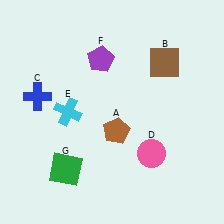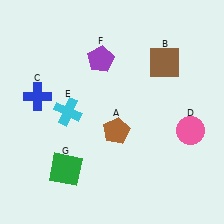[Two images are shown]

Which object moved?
The pink circle (D) moved right.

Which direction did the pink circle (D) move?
The pink circle (D) moved right.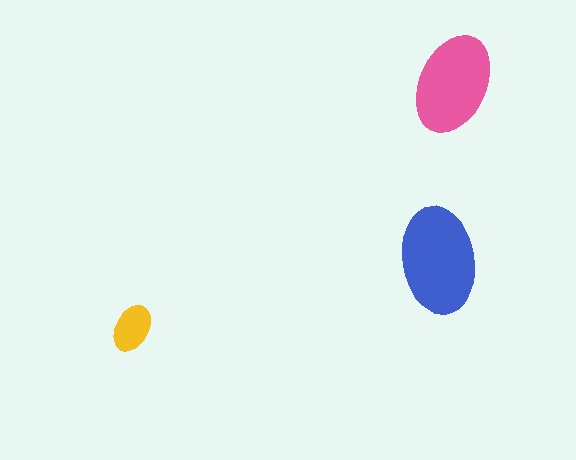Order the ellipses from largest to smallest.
the blue one, the pink one, the yellow one.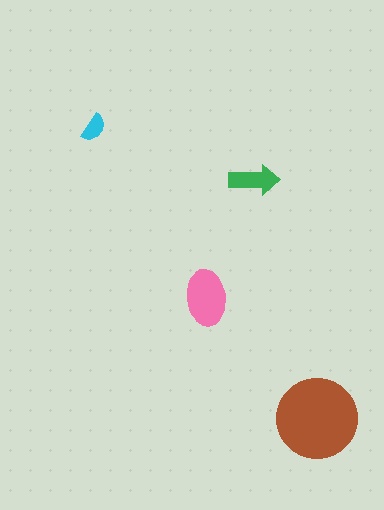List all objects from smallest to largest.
The cyan semicircle, the green arrow, the pink ellipse, the brown circle.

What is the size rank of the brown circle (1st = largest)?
1st.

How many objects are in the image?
There are 4 objects in the image.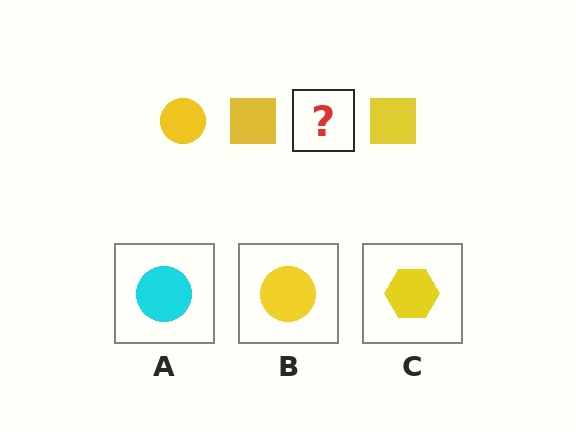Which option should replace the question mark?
Option B.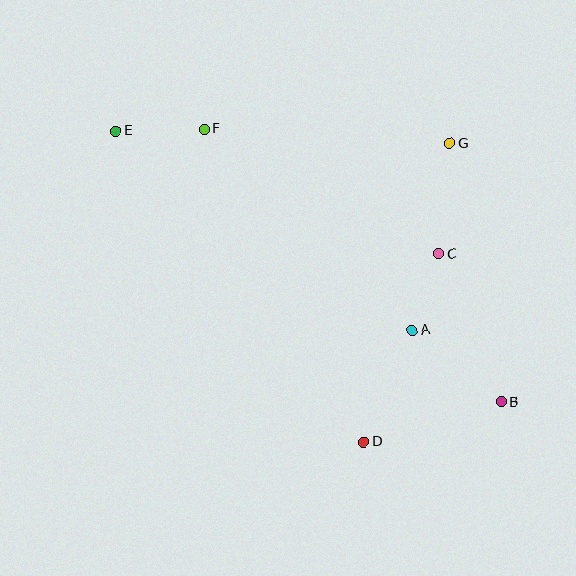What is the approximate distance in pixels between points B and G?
The distance between B and G is approximately 263 pixels.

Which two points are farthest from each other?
Points B and E are farthest from each other.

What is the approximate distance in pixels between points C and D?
The distance between C and D is approximately 202 pixels.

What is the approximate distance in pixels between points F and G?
The distance between F and G is approximately 246 pixels.